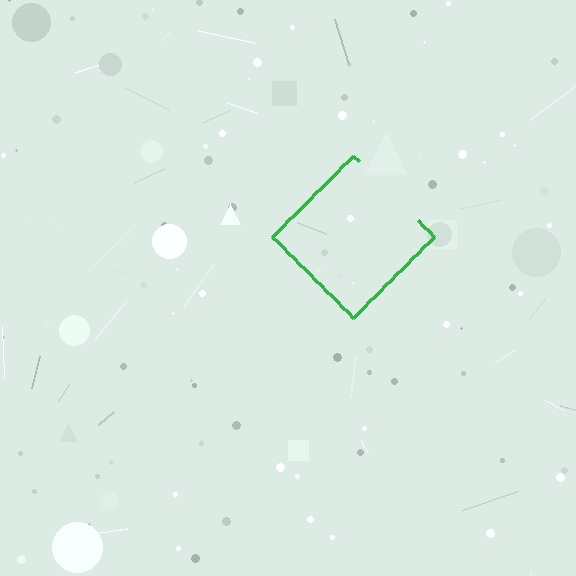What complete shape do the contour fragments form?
The contour fragments form a diamond.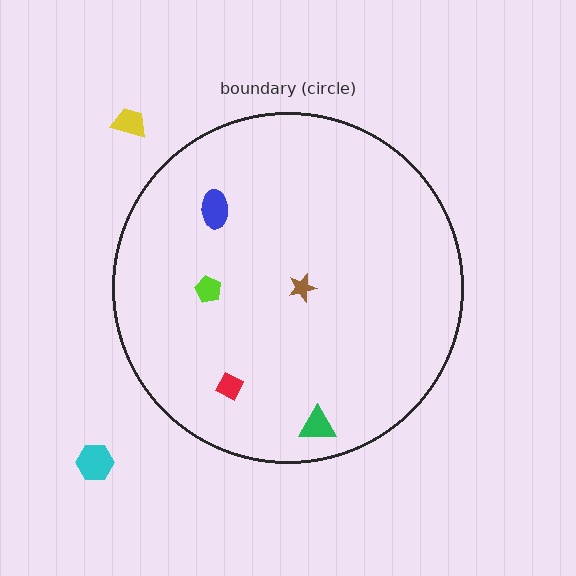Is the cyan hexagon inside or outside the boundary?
Outside.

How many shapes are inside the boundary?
5 inside, 2 outside.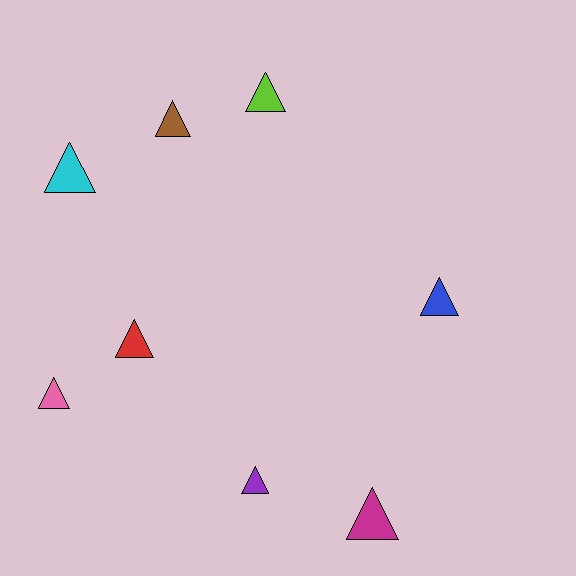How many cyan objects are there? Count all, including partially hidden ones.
There is 1 cyan object.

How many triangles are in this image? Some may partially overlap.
There are 8 triangles.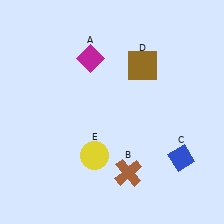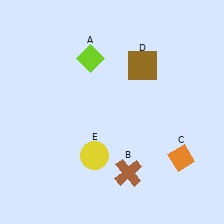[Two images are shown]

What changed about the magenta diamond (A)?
In Image 1, A is magenta. In Image 2, it changed to lime.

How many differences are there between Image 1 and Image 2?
There are 2 differences between the two images.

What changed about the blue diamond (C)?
In Image 1, C is blue. In Image 2, it changed to orange.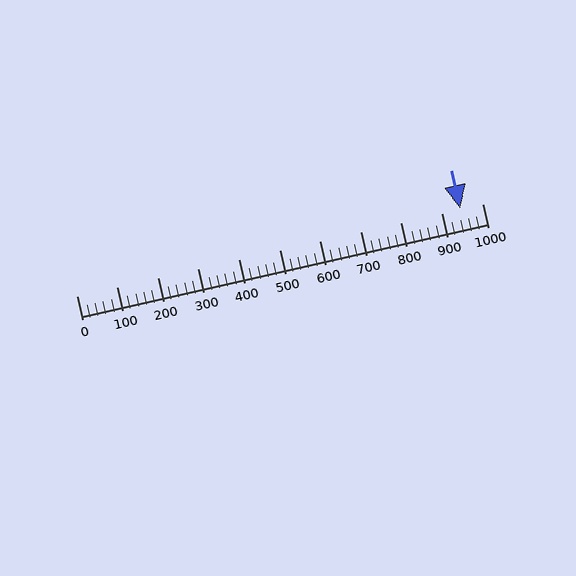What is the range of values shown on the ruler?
The ruler shows values from 0 to 1000.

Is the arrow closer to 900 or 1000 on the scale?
The arrow is closer to 900.